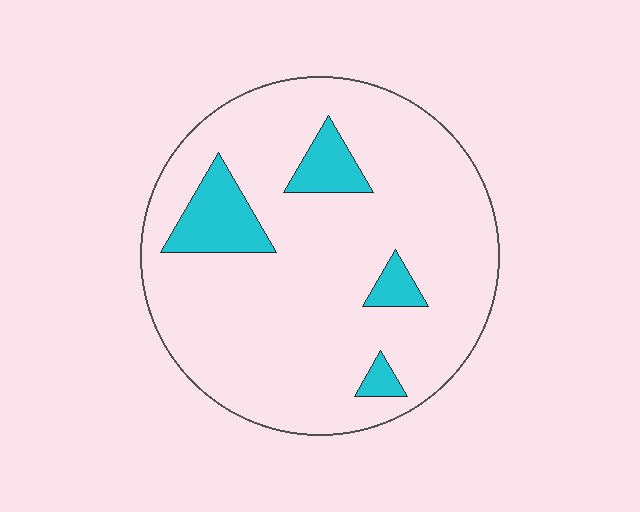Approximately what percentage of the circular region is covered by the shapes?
Approximately 15%.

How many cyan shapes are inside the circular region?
4.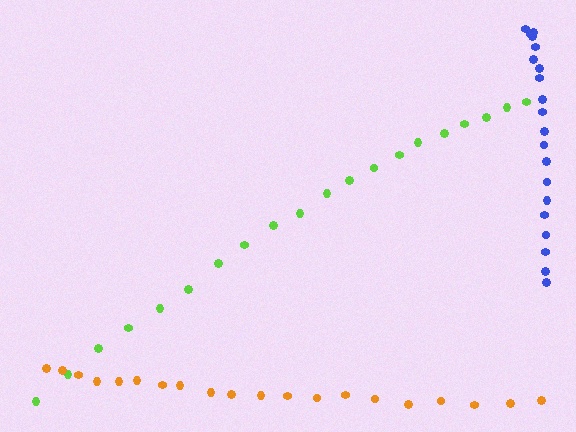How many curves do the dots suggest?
There are 3 distinct paths.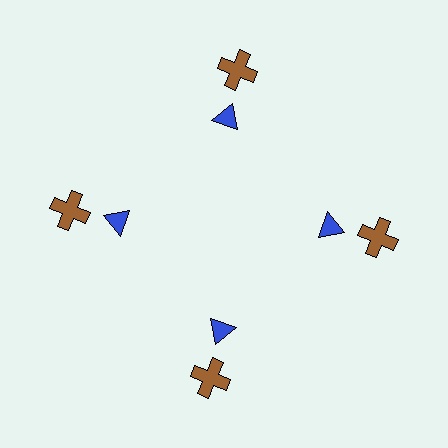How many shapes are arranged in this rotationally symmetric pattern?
There are 8 shapes, arranged in 4 groups of 2.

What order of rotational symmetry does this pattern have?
This pattern has 4-fold rotational symmetry.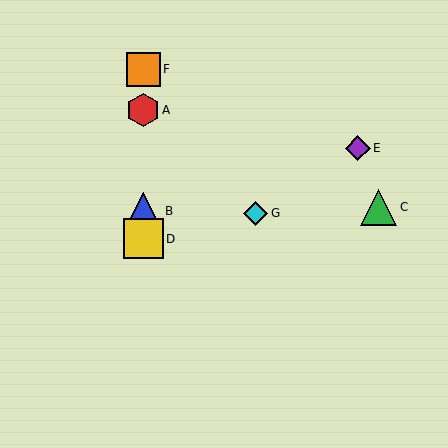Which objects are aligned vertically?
Objects A, B, D, F are aligned vertically.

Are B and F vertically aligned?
Yes, both are at x≈143.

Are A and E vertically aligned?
No, A is at x≈143 and E is at x≈358.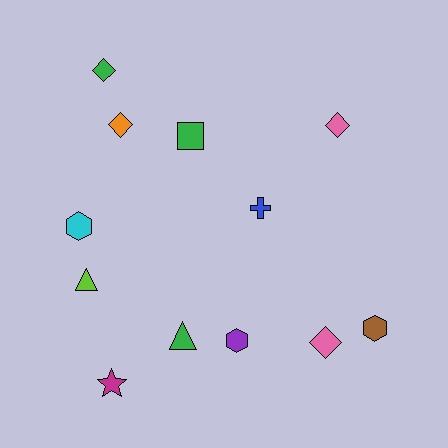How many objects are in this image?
There are 12 objects.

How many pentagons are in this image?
There are no pentagons.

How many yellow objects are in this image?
There are no yellow objects.